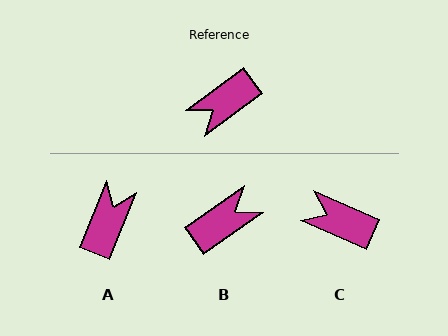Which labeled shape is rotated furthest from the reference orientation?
B, about 178 degrees away.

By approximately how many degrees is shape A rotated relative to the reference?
Approximately 148 degrees clockwise.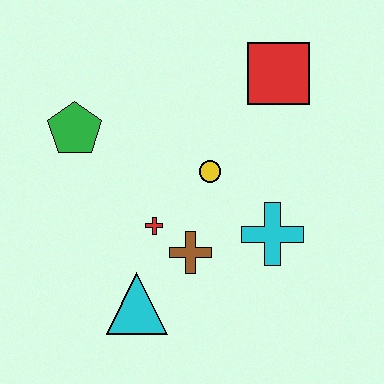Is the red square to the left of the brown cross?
No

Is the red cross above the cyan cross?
Yes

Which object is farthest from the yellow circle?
The cyan triangle is farthest from the yellow circle.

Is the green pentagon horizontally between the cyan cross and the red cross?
No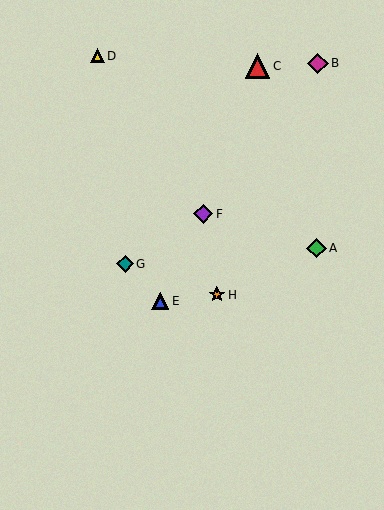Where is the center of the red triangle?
The center of the red triangle is at (258, 66).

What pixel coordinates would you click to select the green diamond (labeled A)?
Click at (316, 248) to select the green diamond A.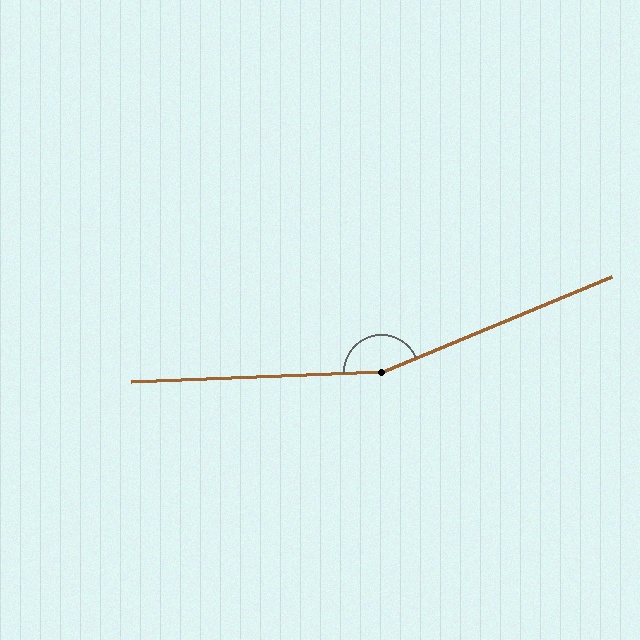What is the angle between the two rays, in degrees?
Approximately 160 degrees.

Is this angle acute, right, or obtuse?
It is obtuse.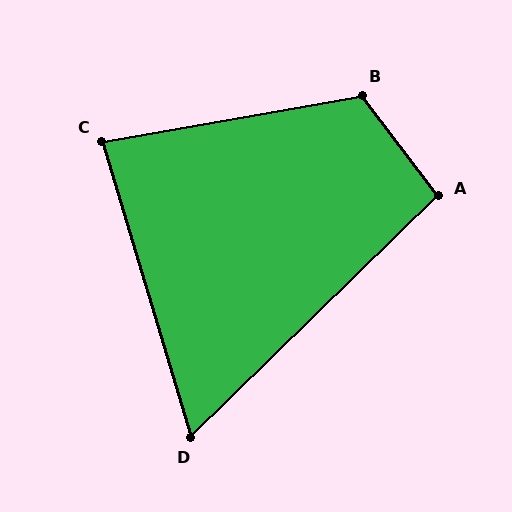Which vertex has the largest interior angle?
B, at approximately 117 degrees.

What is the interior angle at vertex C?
Approximately 83 degrees (acute).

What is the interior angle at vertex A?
Approximately 97 degrees (obtuse).